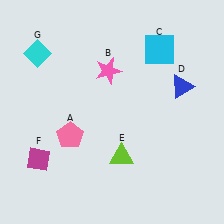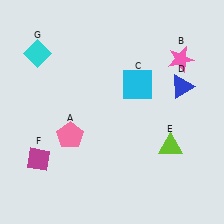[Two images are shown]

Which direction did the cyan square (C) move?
The cyan square (C) moved down.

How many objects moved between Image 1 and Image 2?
3 objects moved between the two images.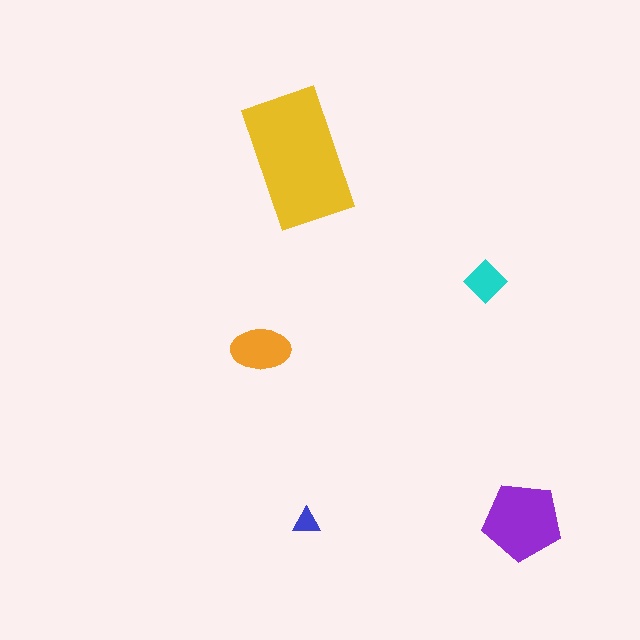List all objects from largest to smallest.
The yellow rectangle, the purple pentagon, the orange ellipse, the cyan diamond, the blue triangle.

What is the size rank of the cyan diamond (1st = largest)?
4th.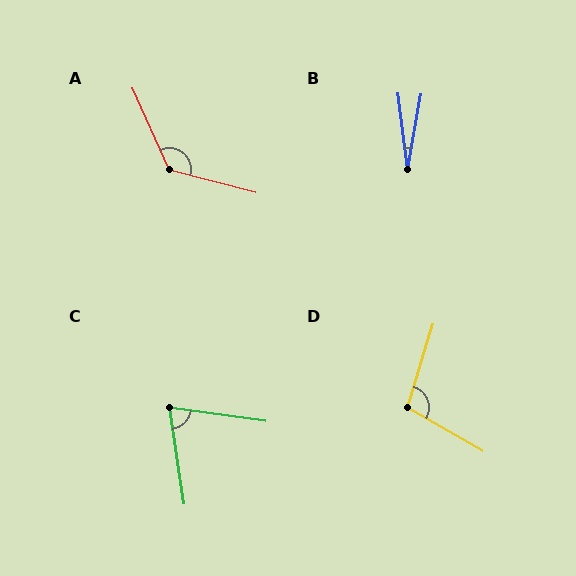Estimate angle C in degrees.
Approximately 73 degrees.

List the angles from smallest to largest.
B (17°), C (73°), D (104°), A (129°).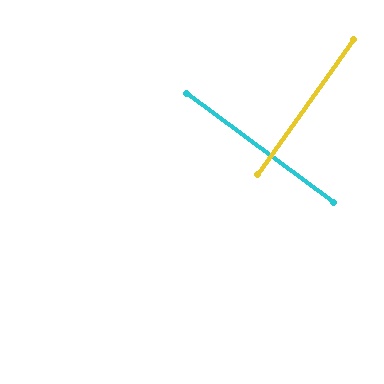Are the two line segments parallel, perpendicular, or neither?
Perpendicular — they meet at approximately 89°.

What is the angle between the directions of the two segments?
Approximately 89 degrees.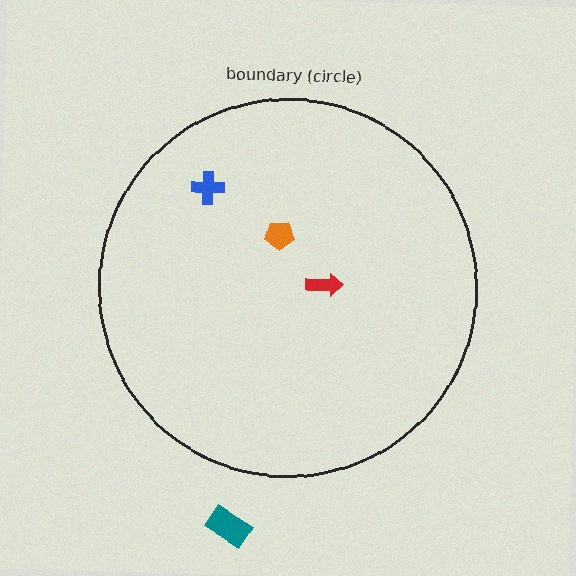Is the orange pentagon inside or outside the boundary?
Inside.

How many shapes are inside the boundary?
3 inside, 1 outside.